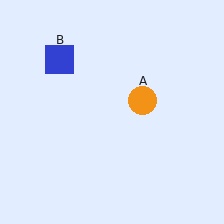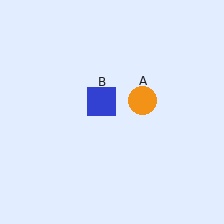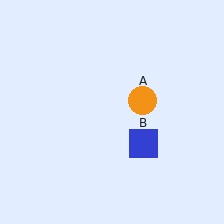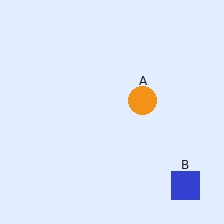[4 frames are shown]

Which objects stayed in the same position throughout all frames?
Orange circle (object A) remained stationary.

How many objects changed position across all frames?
1 object changed position: blue square (object B).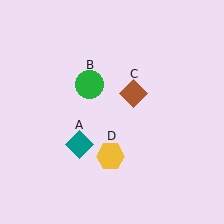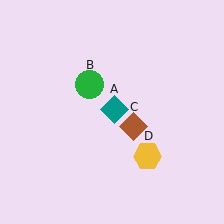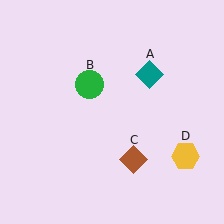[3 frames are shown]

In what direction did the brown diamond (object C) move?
The brown diamond (object C) moved down.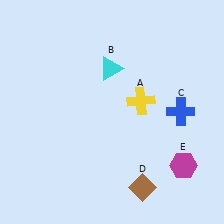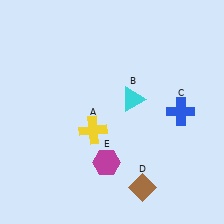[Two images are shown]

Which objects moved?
The objects that moved are: the yellow cross (A), the cyan triangle (B), the magenta hexagon (E).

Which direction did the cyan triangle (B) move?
The cyan triangle (B) moved down.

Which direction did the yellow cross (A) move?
The yellow cross (A) moved left.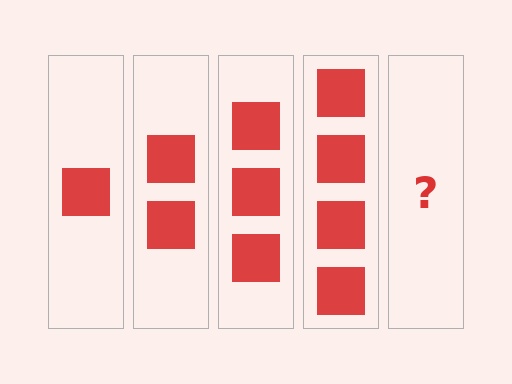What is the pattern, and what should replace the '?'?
The pattern is that each step adds one more square. The '?' should be 5 squares.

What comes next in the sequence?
The next element should be 5 squares.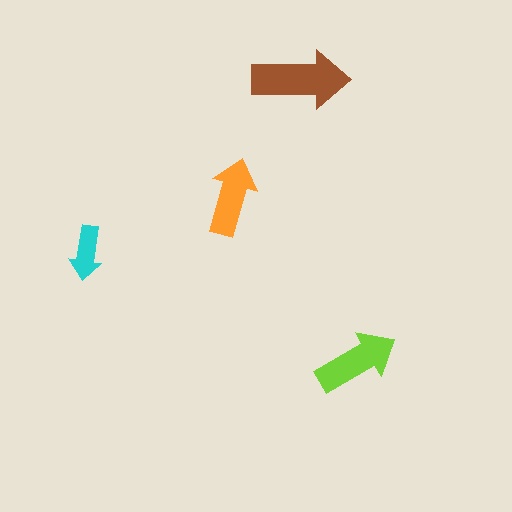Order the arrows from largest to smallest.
the brown one, the lime one, the orange one, the cyan one.